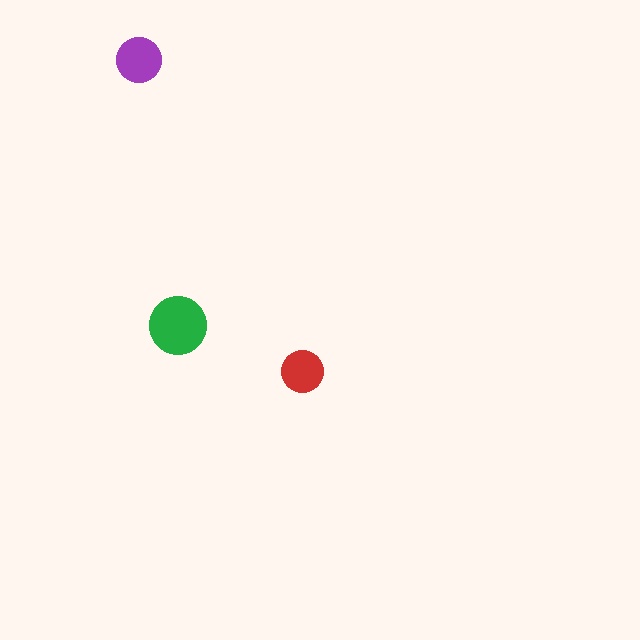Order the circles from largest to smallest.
the green one, the purple one, the red one.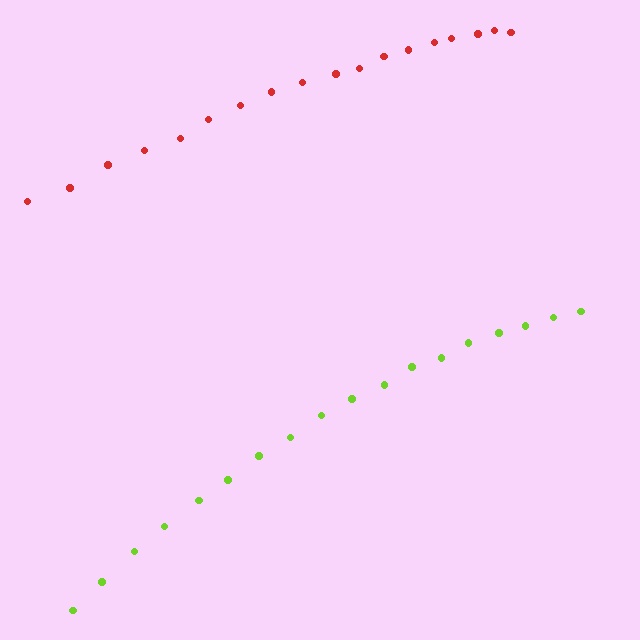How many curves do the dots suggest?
There are 2 distinct paths.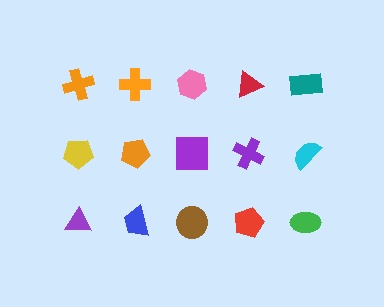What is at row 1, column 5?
A teal rectangle.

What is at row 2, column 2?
An orange pentagon.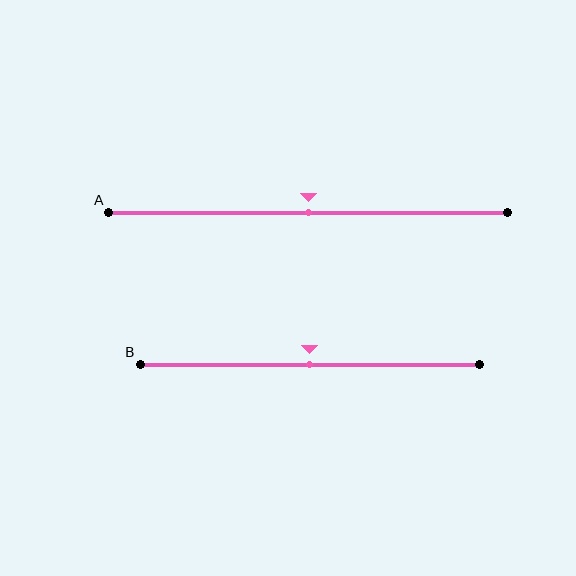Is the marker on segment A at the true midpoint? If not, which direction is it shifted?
Yes, the marker on segment A is at the true midpoint.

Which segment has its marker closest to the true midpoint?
Segment A has its marker closest to the true midpoint.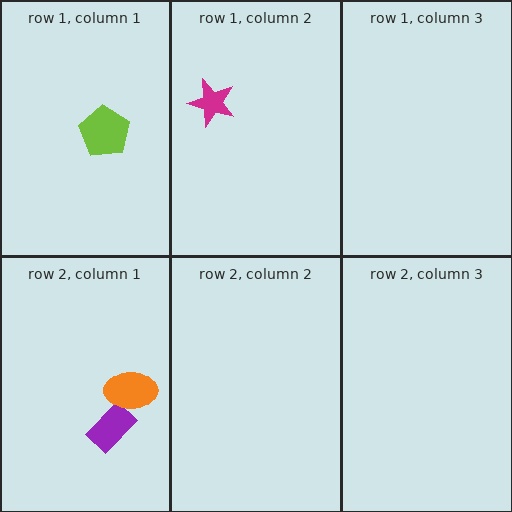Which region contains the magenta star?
The row 1, column 2 region.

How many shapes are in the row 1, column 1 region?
1.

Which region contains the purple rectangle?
The row 2, column 1 region.